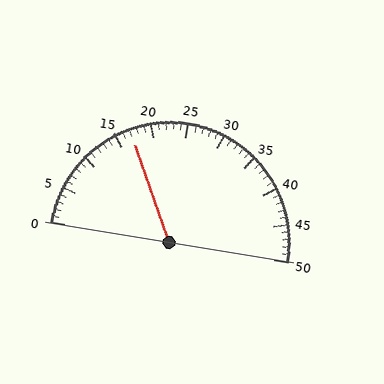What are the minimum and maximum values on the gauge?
The gauge ranges from 0 to 50.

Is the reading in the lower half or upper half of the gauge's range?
The reading is in the lower half of the range (0 to 50).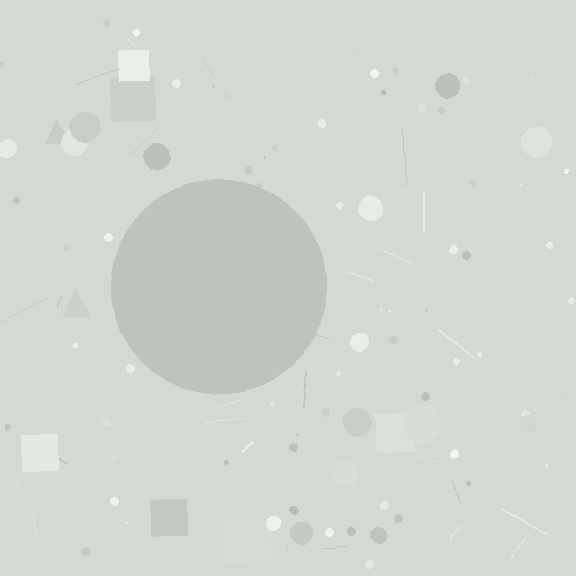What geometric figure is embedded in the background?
A circle is embedded in the background.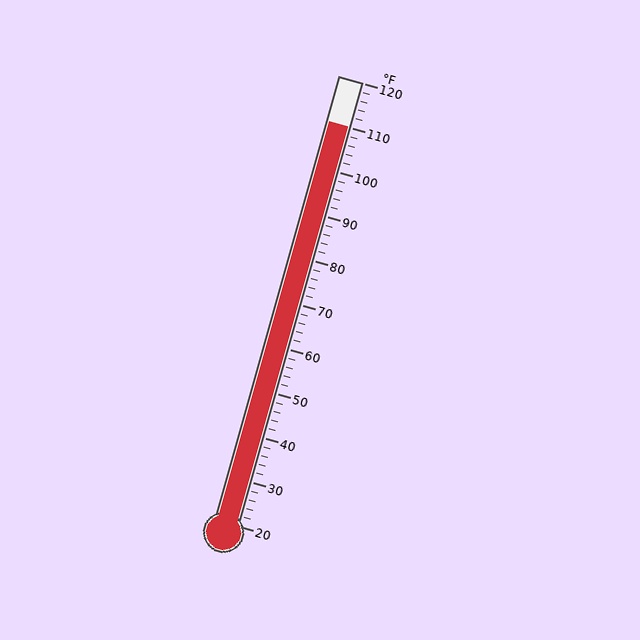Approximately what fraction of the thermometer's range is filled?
The thermometer is filled to approximately 90% of its range.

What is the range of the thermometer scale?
The thermometer scale ranges from 20°F to 120°F.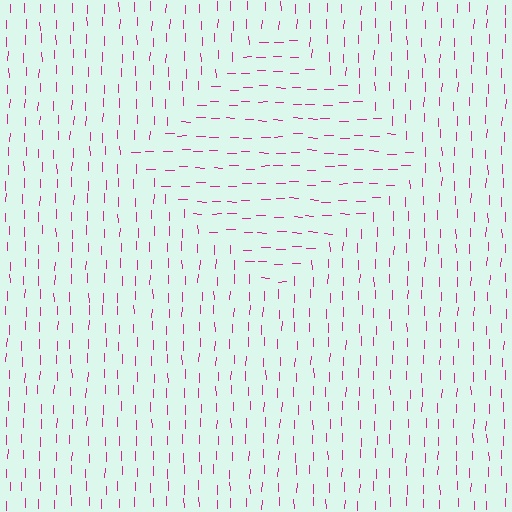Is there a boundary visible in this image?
Yes, there is a texture boundary formed by a change in line orientation.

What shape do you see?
I see a diamond.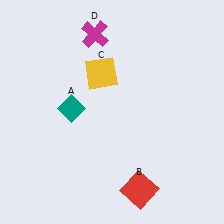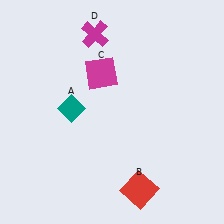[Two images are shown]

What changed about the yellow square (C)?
In Image 1, C is yellow. In Image 2, it changed to magenta.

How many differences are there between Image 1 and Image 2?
There is 1 difference between the two images.